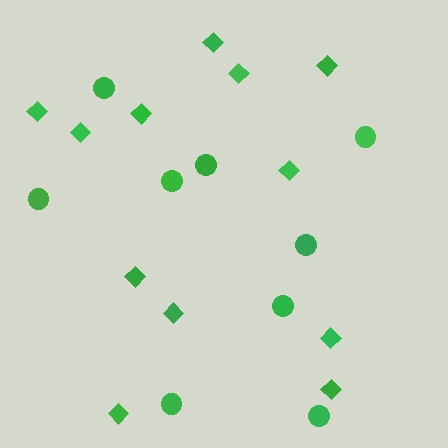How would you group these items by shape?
There are 2 groups: one group of circles (9) and one group of diamonds (12).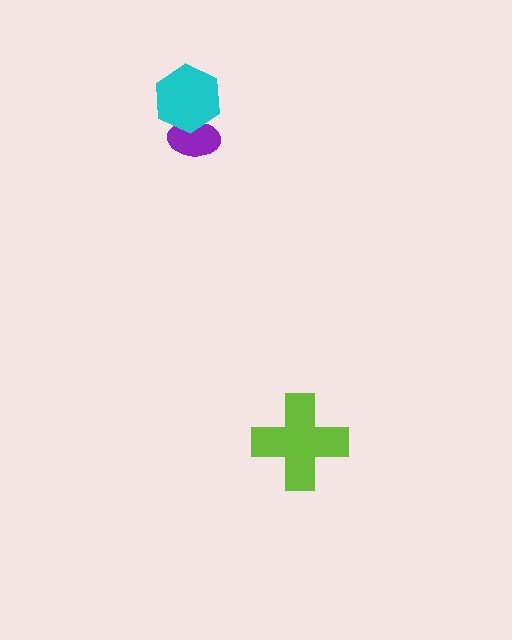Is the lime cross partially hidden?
No, no other shape covers it.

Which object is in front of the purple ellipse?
The cyan hexagon is in front of the purple ellipse.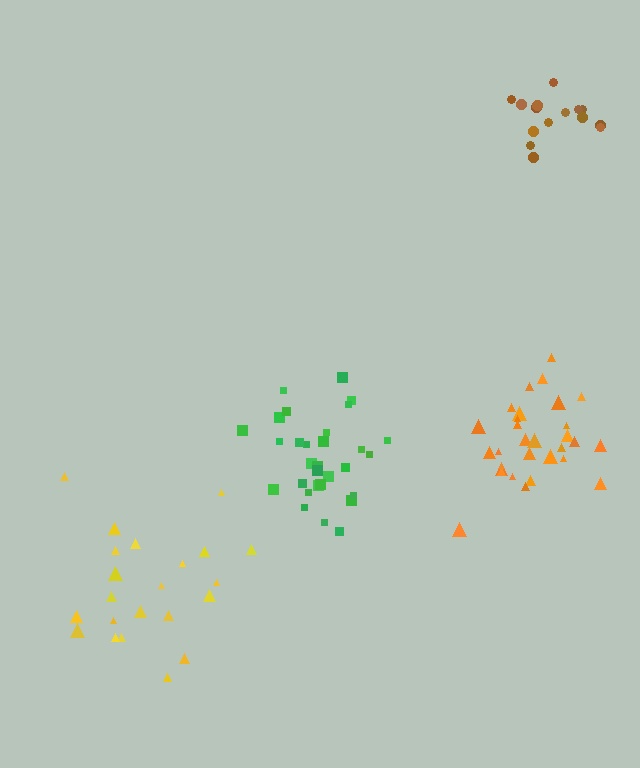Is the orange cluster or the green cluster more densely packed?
Green.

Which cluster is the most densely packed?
Brown.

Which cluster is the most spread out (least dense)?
Yellow.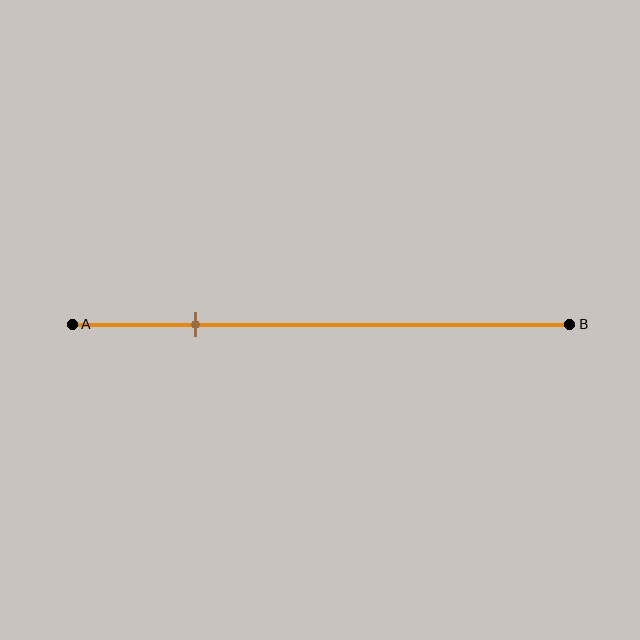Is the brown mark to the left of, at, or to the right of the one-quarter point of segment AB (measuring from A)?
The brown mark is approximately at the one-quarter point of segment AB.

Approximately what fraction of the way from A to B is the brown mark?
The brown mark is approximately 25% of the way from A to B.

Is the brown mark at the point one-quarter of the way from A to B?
Yes, the mark is approximately at the one-quarter point.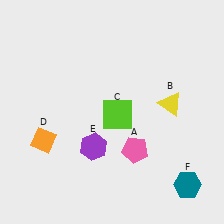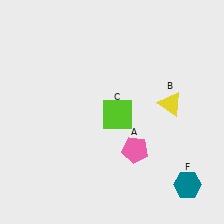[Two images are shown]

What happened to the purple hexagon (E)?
The purple hexagon (E) was removed in Image 2. It was in the bottom-left area of Image 1.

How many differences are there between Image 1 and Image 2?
There are 2 differences between the two images.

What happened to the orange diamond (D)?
The orange diamond (D) was removed in Image 2. It was in the bottom-left area of Image 1.